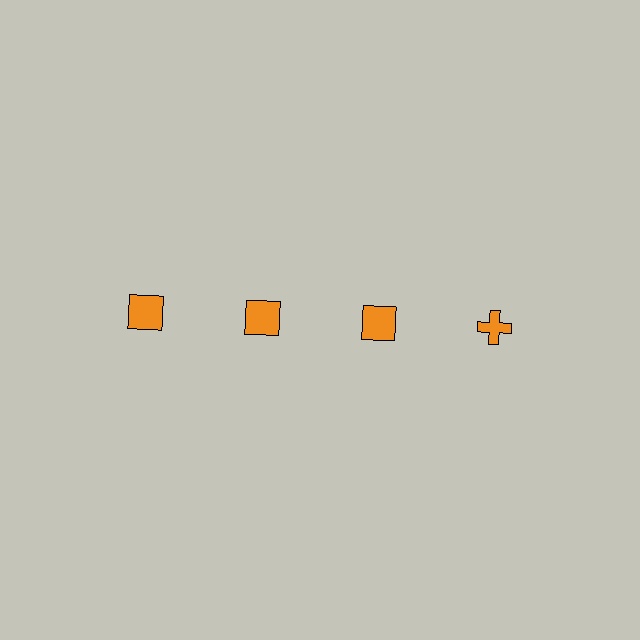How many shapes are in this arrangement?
There are 4 shapes arranged in a grid pattern.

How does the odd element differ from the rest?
It has a different shape: cross instead of square.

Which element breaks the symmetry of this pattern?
The orange cross in the top row, second from right column breaks the symmetry. All other shapes are orange squares.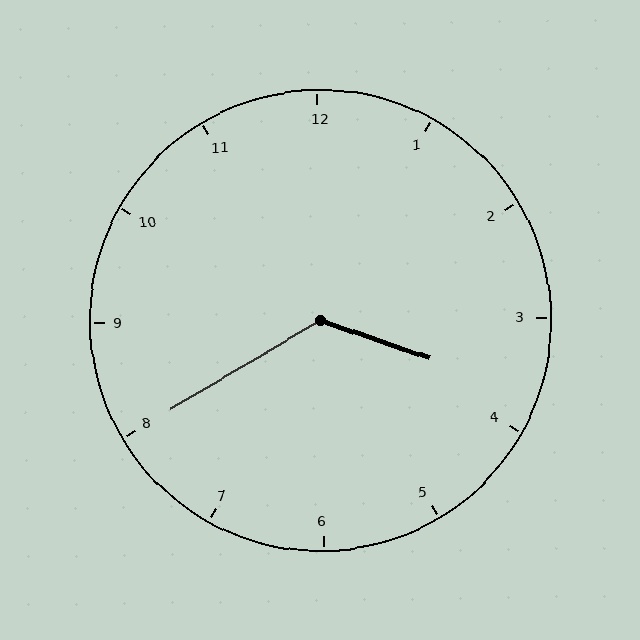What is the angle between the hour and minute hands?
Approximately 130 degrees.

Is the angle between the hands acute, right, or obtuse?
It is obtuse.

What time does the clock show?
3:40.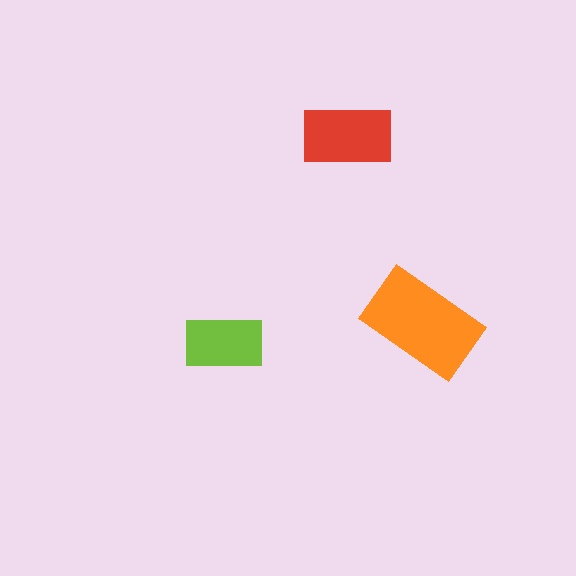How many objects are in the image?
There are 3 objects in the image.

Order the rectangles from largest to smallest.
the orange one, the red one, the lime one.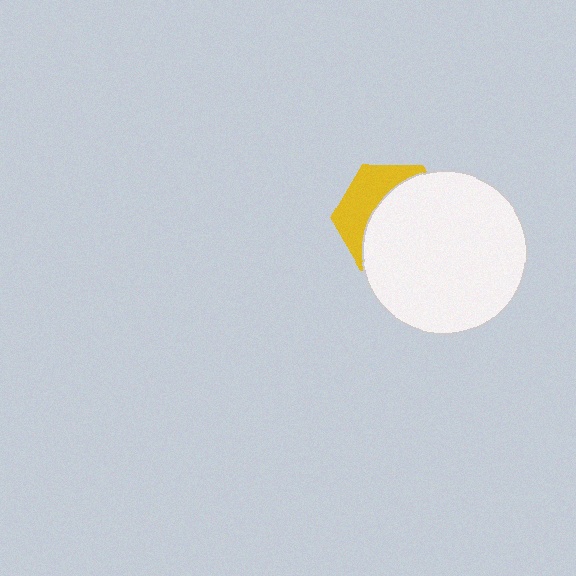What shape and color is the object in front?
The object in front is a white circle.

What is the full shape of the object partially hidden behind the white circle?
The partially hidden object is a yellow hexagon.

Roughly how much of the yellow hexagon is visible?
A small part of it is visible (roughly 35%).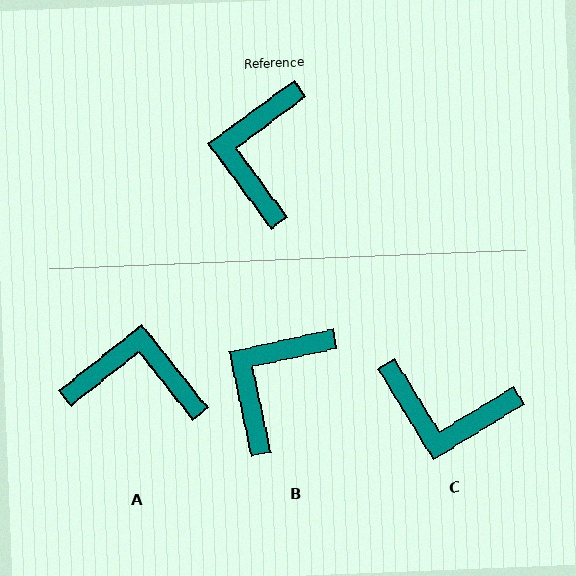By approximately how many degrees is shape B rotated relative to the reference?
Approximately 24 degrees clockwise.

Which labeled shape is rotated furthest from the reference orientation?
A, about 88 degrees away.